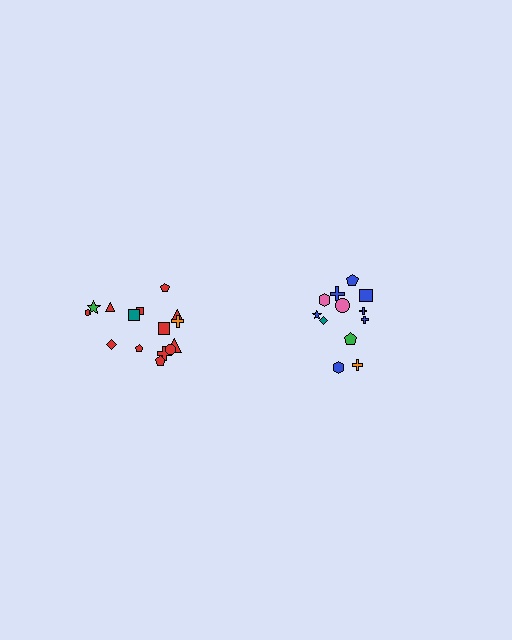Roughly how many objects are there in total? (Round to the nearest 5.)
Roughly 25 objects in total.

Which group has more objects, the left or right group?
The left group.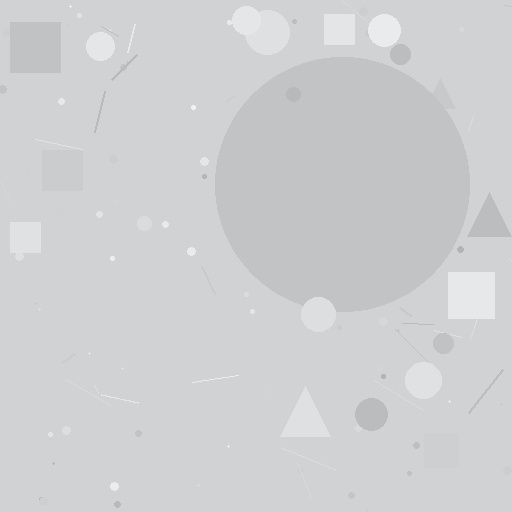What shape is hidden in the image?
A circle is hidden in the image.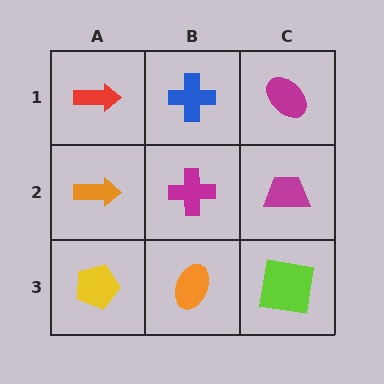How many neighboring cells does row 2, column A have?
3.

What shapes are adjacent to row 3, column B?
A magenta cross (row 2, column B), a yellow pentagon (row 3, column A), a lime square (row 3, column C).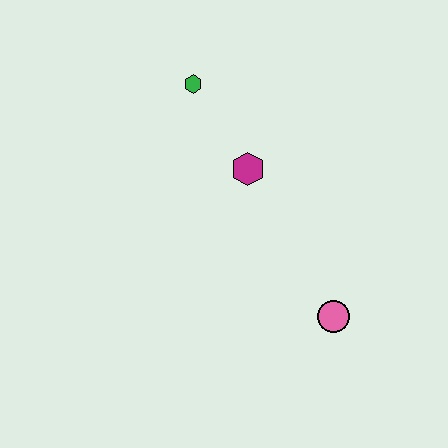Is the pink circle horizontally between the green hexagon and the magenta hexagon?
No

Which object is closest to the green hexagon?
The magenta hexagon is closest to the green hexagon.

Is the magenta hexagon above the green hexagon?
No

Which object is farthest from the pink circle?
The green hexagon is farthest from the pink circle.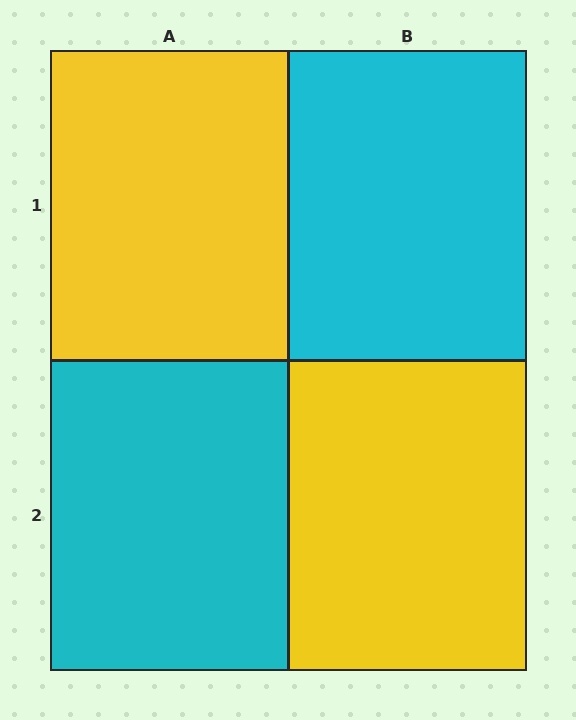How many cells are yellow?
2 cells are yellow.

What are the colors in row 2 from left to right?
Cyan, yellow.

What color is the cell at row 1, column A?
Yellow.